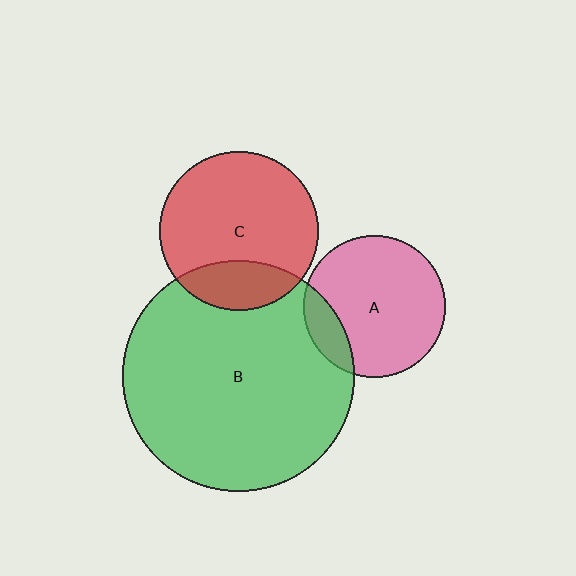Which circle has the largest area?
Circle B (green).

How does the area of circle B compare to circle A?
Approximately 2.7 times.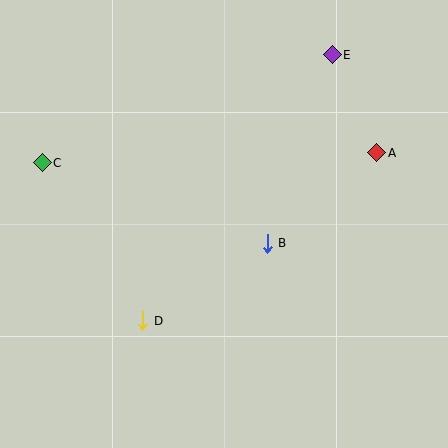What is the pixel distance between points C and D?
The distance between C and D is 187 pixels.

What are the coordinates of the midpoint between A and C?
The midpoint between A and C is at (210, 158).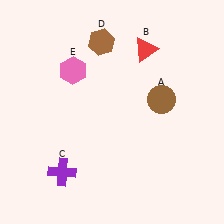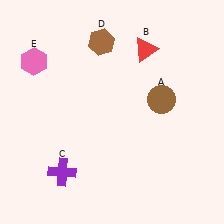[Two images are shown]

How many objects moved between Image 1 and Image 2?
1 object moved between the two images.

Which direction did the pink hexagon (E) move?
The pink hexagon (E) moved left.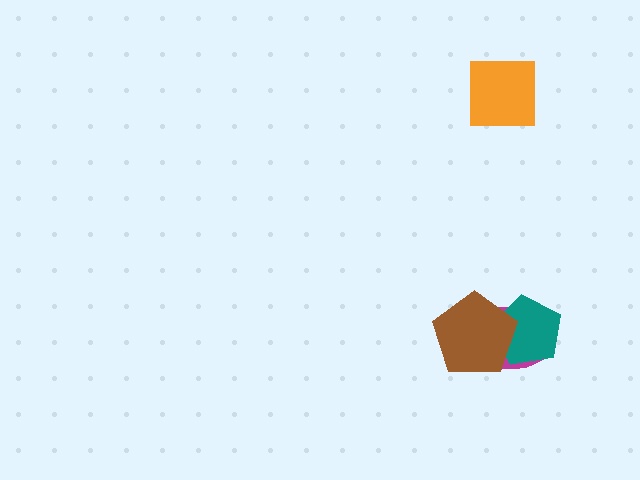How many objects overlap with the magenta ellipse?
2 objects overlap with the magenta ellipse.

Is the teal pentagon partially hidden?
Yes, it is partially covered by another shape.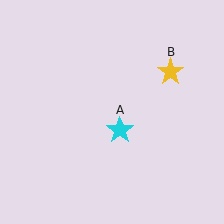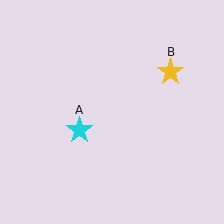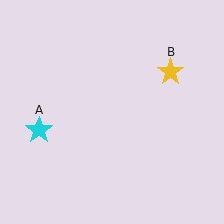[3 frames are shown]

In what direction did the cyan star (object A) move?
The cyan star (object A) moved left.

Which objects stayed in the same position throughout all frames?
Yellow star (object B) remained stationary.